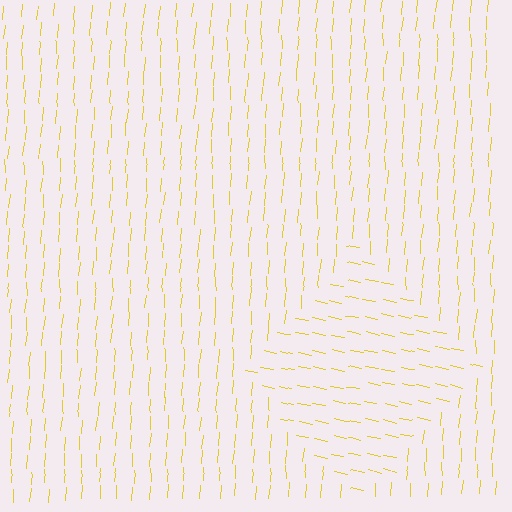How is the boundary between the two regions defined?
The boundary is defined purely by a change in line orientation (approximately 82 degrees difference). All lines are the same color and thickness.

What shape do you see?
I see a diamond.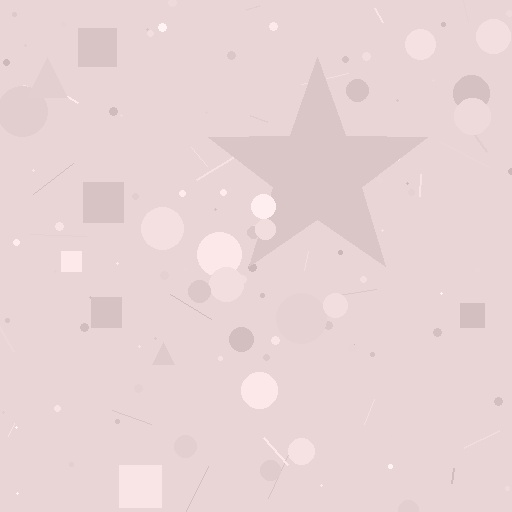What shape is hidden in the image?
A star is hidden in the image.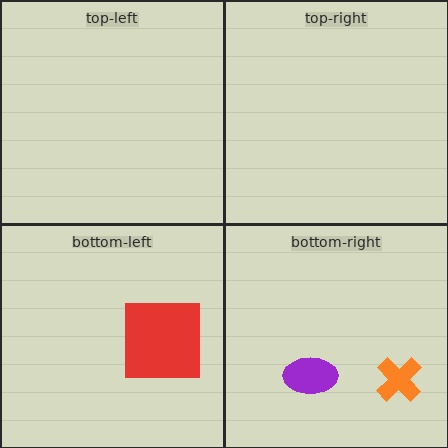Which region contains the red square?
The bottom-left region.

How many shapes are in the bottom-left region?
1.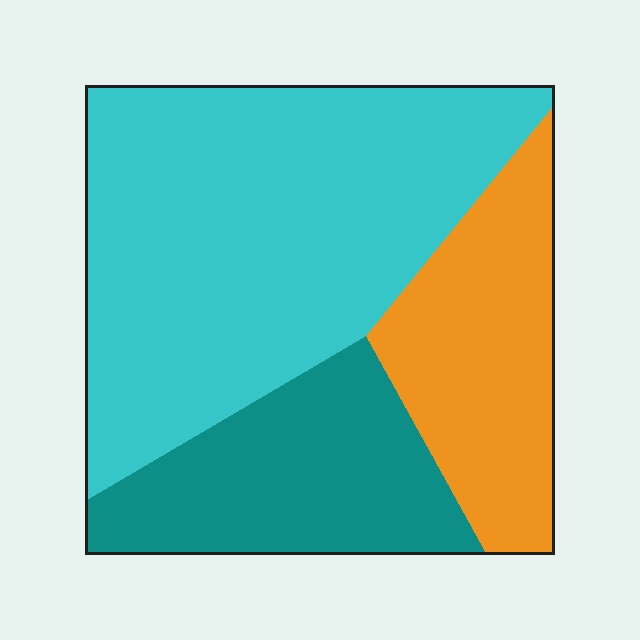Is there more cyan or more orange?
Cyan.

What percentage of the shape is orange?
Orange takes up about one quarter (1/4) of the shape.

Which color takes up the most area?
Cyan, at roughly 55%.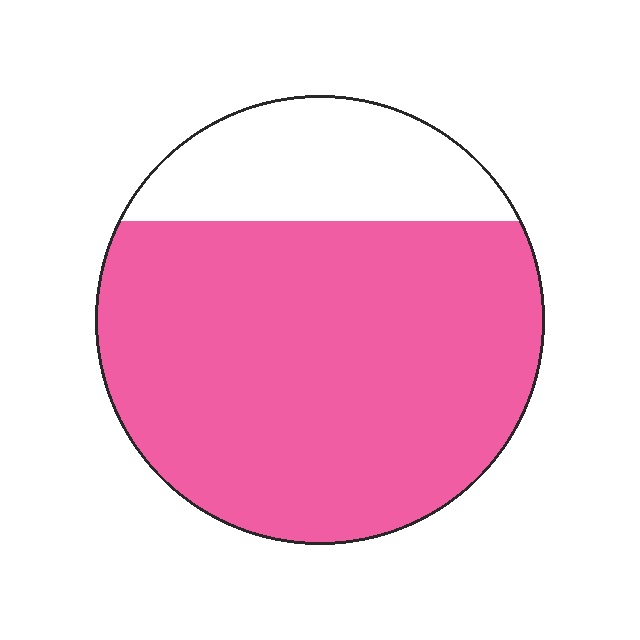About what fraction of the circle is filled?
About three quarters (3/4).